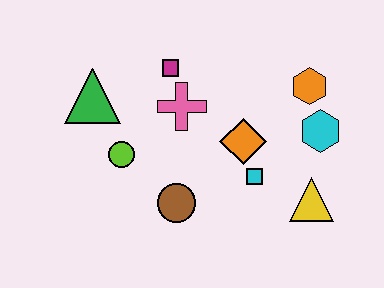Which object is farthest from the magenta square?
The yellow triangle is farthest from the magenta square.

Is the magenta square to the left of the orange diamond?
Yes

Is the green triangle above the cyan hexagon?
Yes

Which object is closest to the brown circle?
The lime circle is closest to the brown circle.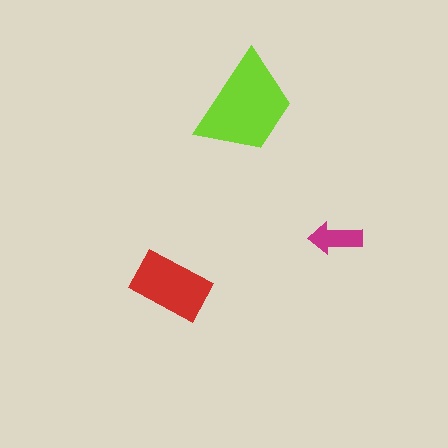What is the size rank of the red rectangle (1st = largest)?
2nd.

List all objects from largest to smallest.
The lime trapezoid, the red rectangle, the magenta arrow.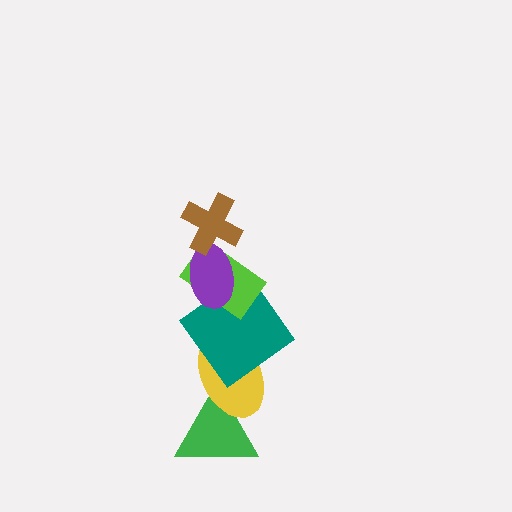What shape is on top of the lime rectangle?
The purple ellipse is on top of the lime rectangle.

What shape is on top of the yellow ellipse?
The teal diamond is on top of the yellow ellipse.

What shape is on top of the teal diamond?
The lime rectangle is on top of the teal diamond.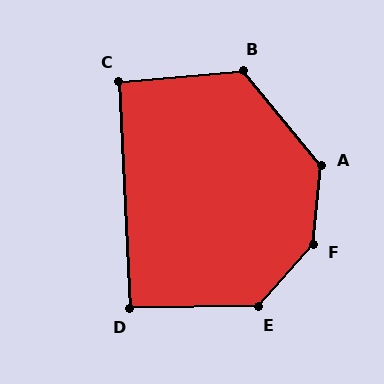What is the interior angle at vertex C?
Approximately 93 degrees (approximately right).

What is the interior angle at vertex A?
Approximately 135 degrees (obtuse).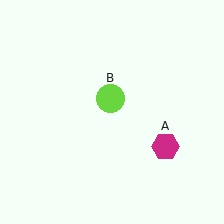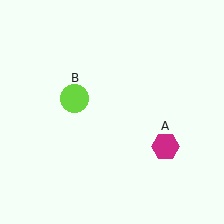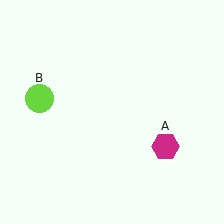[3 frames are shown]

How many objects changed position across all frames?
1 object changed position: lime circle (object B).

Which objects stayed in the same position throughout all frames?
Magenta hexagon (object A) remained stationary.